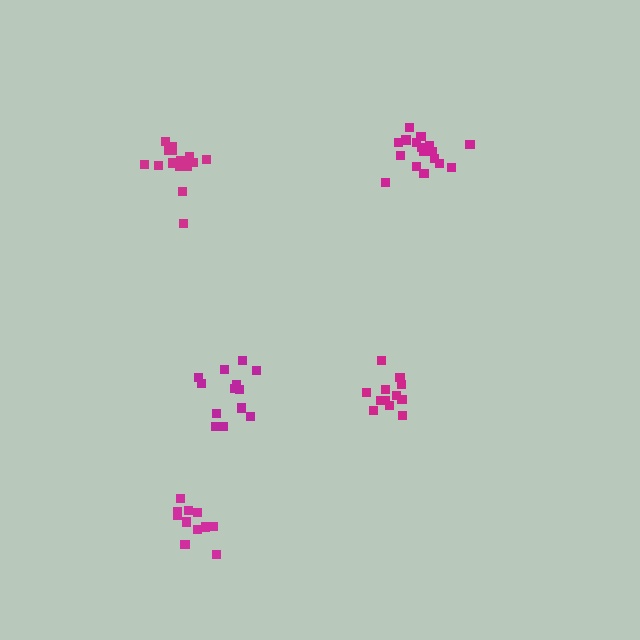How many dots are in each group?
Group 1: 15 dots, Group 2: 13 dots, Group 3: 12 dots, Group 4: 17 dots, Group 5: 11 dots (68 total).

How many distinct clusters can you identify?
There are 5 distinct clusters.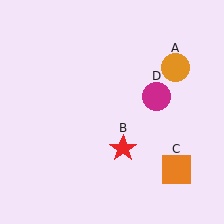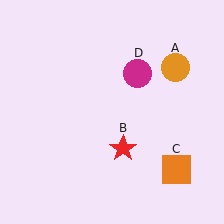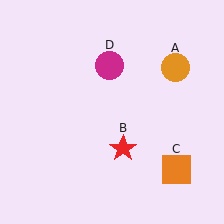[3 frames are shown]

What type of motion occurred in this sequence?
The magenta circle (object D) rotated counterclockwise around the center of the scene.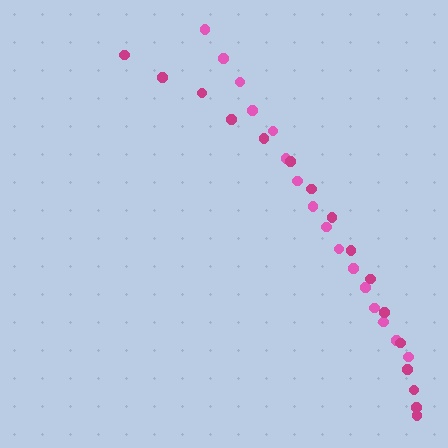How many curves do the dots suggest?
There are 2 distinct paths.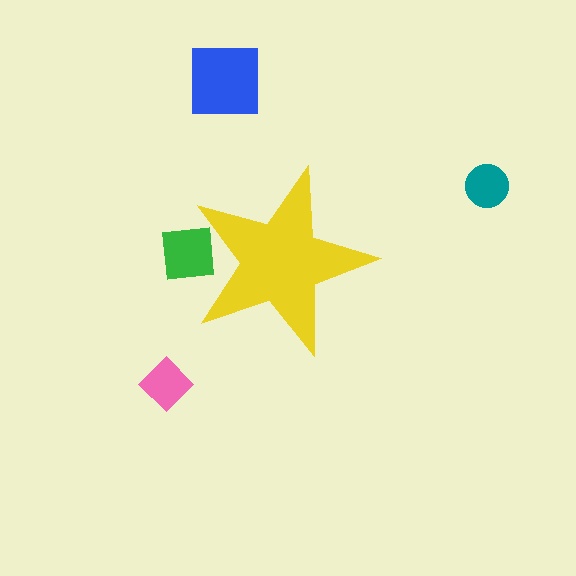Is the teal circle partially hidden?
No, the teal circle is fully visible.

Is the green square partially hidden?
Yes, the green square is partially hidden behind the yellow star.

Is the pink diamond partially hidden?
No, the pink diamond is fully visible.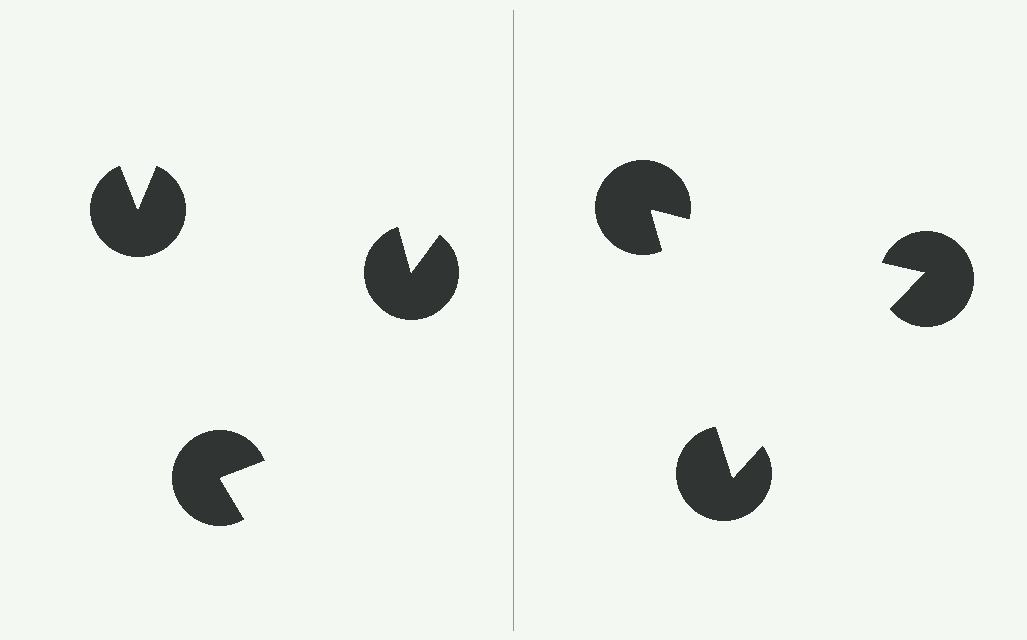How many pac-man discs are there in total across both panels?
6 — 3 on each side.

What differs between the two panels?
The pac-man discs are positioned identically on both sides; only the wedge orientations differ. On the right they align to a triangle; on the left they are misaligned.